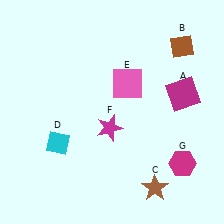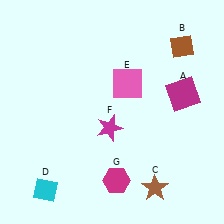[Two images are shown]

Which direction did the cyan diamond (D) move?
The cyan diamond (D) moved down.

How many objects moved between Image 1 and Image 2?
2 objects moved between the two images.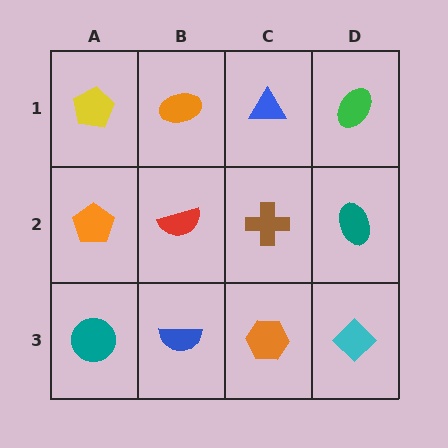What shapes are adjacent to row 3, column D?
A teal ellipse (row 2, column D), an orange hexagon (row 3, column C).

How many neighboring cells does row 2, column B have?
4.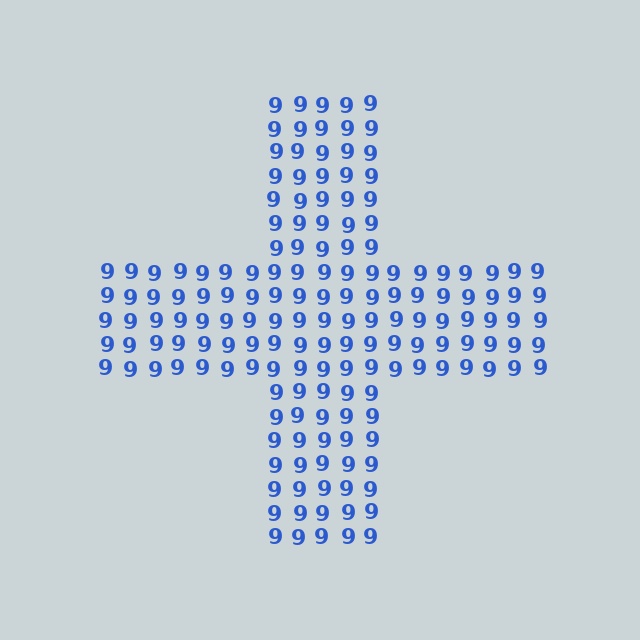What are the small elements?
The small elements are digit 9's.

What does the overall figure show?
The overall figure shows a cross.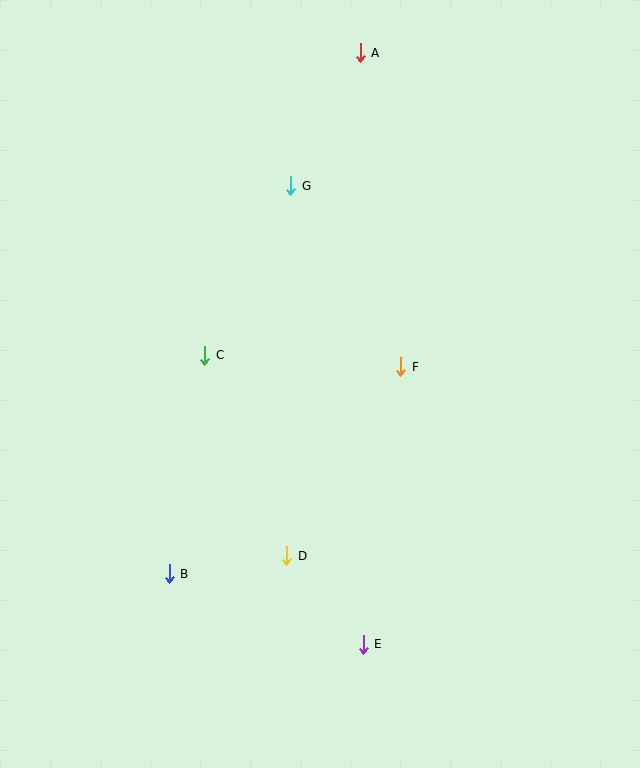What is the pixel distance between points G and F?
The distance between G and F is 212 pixels.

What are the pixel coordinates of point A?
Point A is at (360, 53).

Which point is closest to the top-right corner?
Point A is closest to the top-right corner.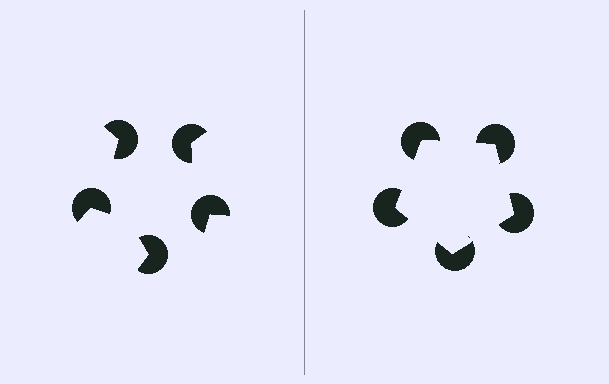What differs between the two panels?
The pac-man discs are positioned identically on both sides; only the wedge orientations differ. On the right they align to a pentagon; on the left they are misaligned.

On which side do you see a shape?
An illusory pentagon appears on the right side. On the left side the wedge cuts are rotated, so no coherent shape forms.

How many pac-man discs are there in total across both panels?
10 — 5 on each side.